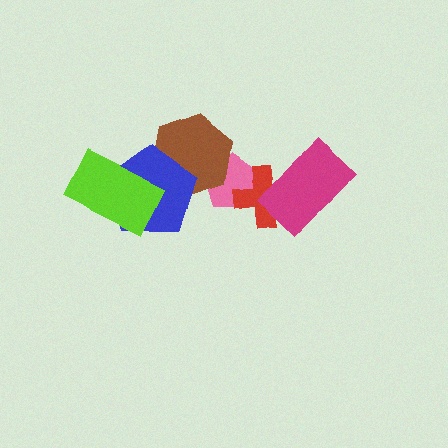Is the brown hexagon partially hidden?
Yes, it is partially covered by another shape.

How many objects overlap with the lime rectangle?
1 object overlaps with the lime rectangle.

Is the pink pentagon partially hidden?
Yes, it is partially covered by another shape.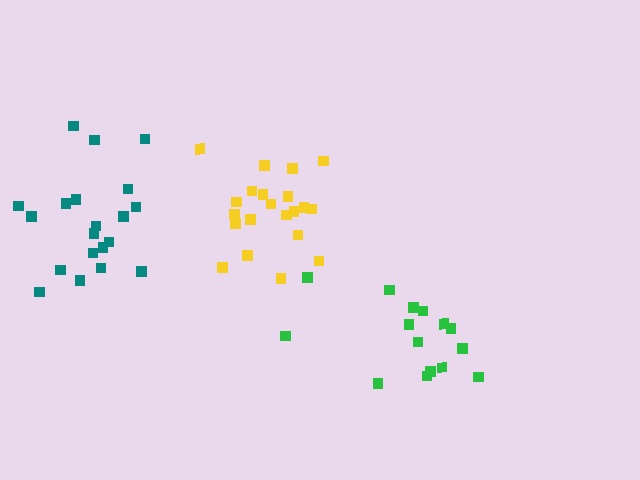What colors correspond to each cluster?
The clusters are colored: green, teal, yellow.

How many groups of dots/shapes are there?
There are 3 groups.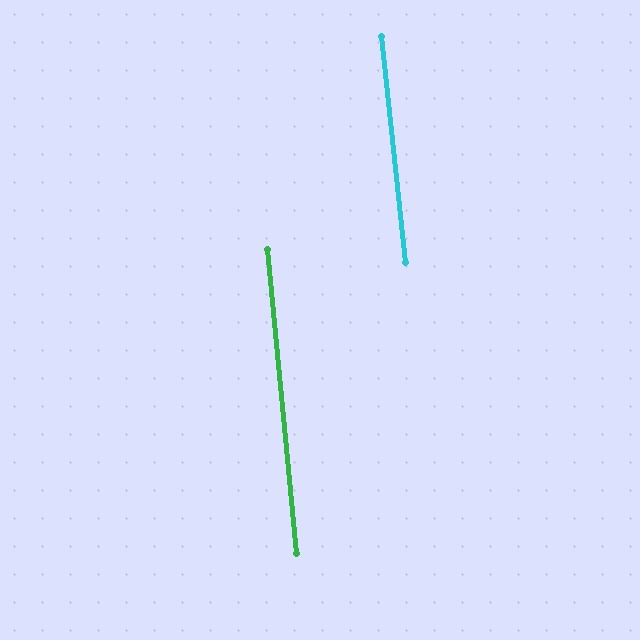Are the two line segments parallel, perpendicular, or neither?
Parallel — their directions differ by only 0.7°.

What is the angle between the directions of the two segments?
Approximately 1 degree.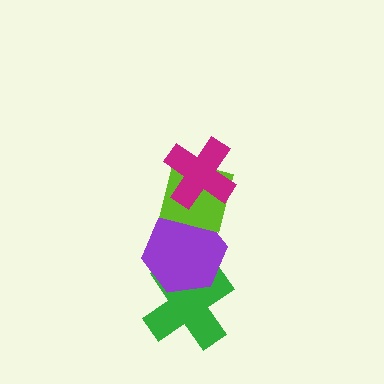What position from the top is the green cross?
The green cross is 4th from the top.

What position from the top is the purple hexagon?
The purple hexagon is 3rd from the top.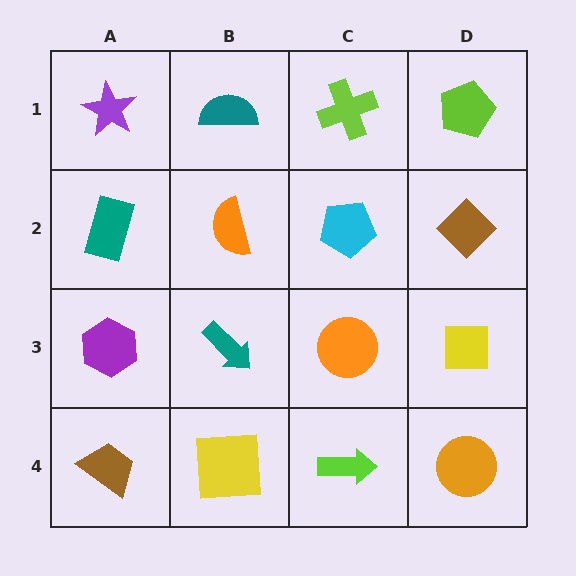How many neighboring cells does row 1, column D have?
2.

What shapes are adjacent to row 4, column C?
An orange circle (row 3, column C), a yellow square (row 4, column B), an orange circle (row 4, column D).